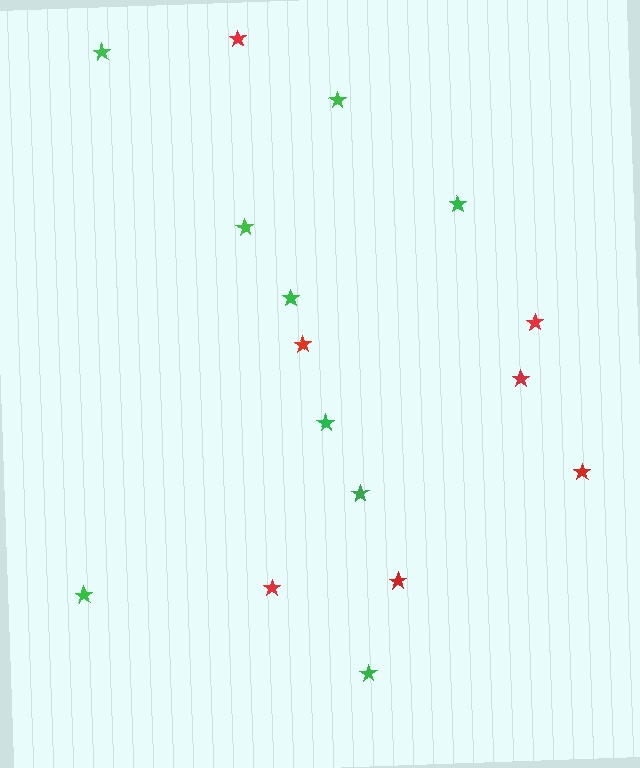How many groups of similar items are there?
There are 2 groups: one group of red stars (7) and one group of green stars (9).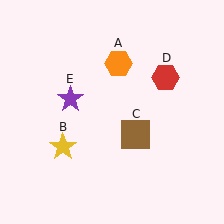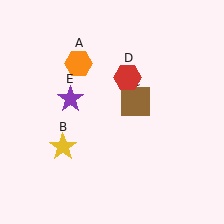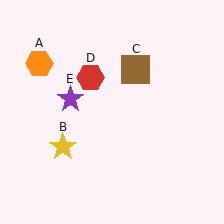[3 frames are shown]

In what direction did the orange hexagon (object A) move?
The orange hexagon (object A) moved left.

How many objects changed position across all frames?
3 objects changed position: orange hexagon (object A), brown square (object C), red hexagon (object D).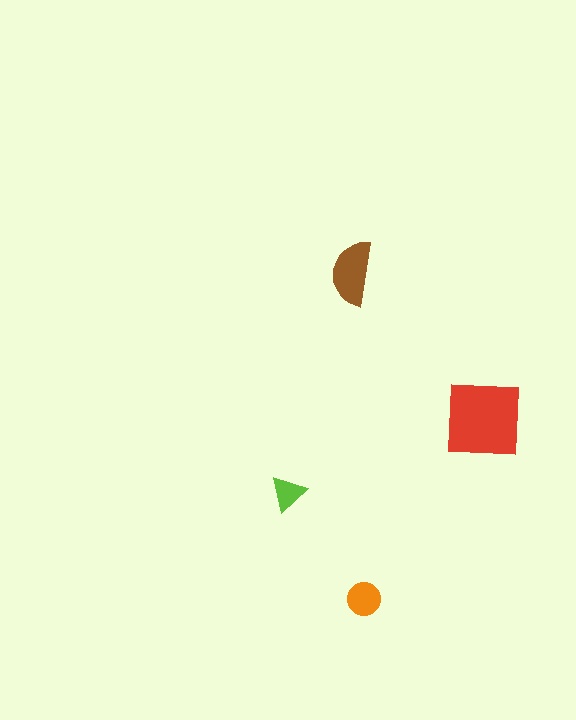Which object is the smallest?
The lime triangle.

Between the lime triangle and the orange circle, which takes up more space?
The orange circle.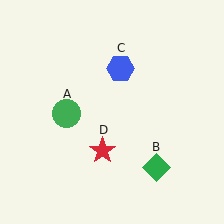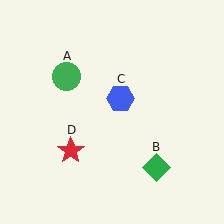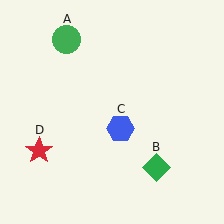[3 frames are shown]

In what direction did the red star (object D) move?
The red star (object D) moved left.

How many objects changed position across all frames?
3 objects changed position: green circle (object A), blue hexagon (object C), red star (object D).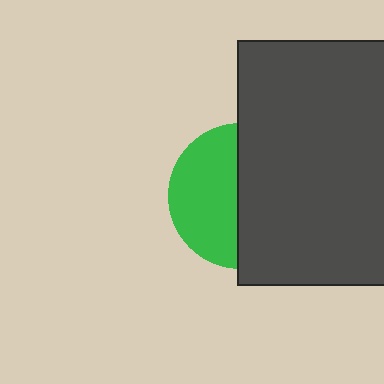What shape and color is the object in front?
The object in front is a dark gray rectangle.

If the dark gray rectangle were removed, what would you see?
You would see the complete green circle.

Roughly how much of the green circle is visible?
About half of it is visible (roughly 47%).